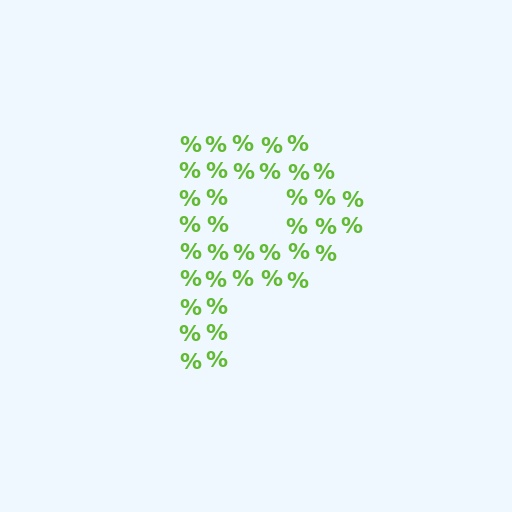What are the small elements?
The small elements are percent signs.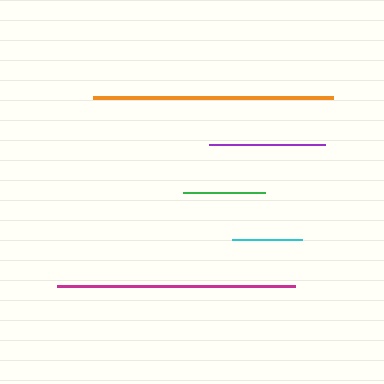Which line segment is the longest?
The orange line is the longest at approximately 240 pixels.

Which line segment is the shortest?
The cyan line is the shortest at approximately 70 pixels.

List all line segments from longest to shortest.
From longest to shortest: orange, magenta, purple, green, cyan.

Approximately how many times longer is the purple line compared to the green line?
The purple line is approximately 1.4 times the length of the green line.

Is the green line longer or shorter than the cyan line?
The green line is longer than the cyan line.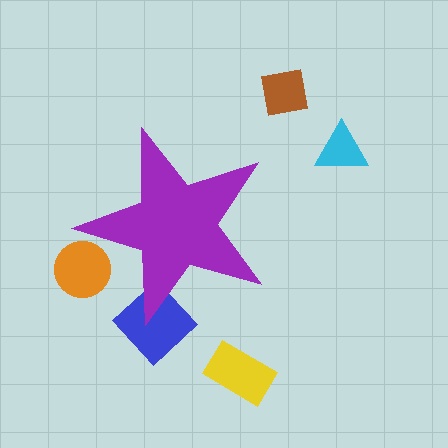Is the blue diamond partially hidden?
Yes, the blue diamond is partially hidden behind the purple star.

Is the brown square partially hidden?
No, the brown square is fully visible.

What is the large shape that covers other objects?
A purple star.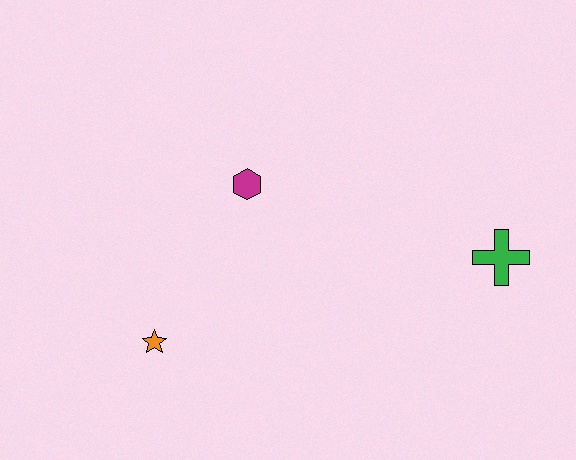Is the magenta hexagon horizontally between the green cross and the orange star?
Yes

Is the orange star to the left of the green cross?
Yes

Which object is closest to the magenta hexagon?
The orange star is closest to the magenta hexagon.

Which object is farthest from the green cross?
The orange star is farthest from the green cross.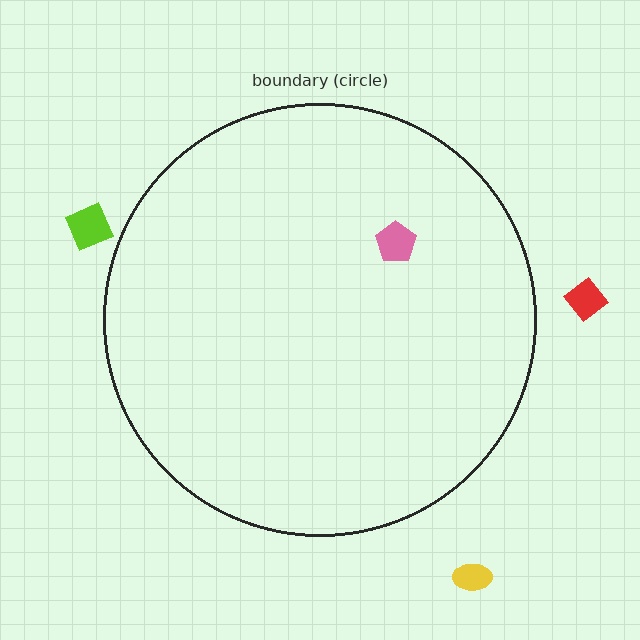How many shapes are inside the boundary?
1 inside, 3 outside.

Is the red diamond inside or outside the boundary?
Outside.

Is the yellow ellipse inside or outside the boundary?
Outside.